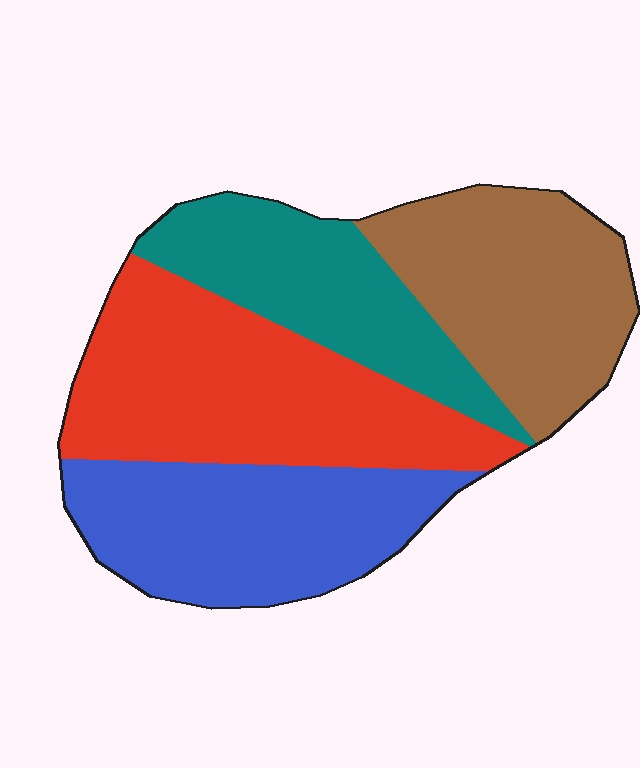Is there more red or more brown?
Red.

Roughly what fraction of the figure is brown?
Brown takes up about one quarter (1/4) of the figure.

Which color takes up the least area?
Teal, at roughly 20%.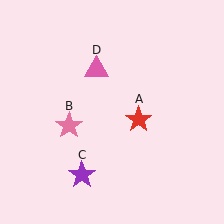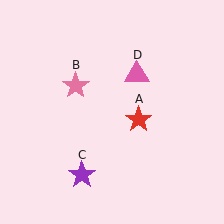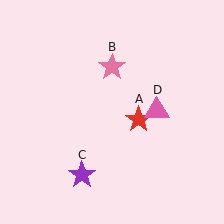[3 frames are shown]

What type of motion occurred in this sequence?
The pink star (object B), pink triangle (object D) rotated clockwise around the center of the scene.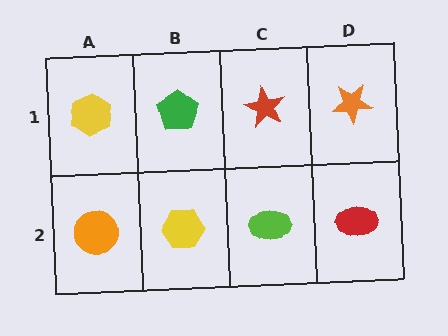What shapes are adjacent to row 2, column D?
An orange star (row 1, column D), a lime ellipse (row 2, column C).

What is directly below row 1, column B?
A yellow hexagon.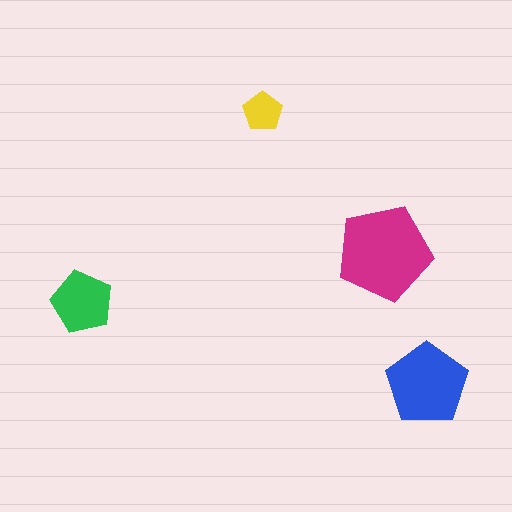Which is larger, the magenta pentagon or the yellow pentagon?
The magenta one.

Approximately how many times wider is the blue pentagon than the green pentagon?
About 1.5 times wider.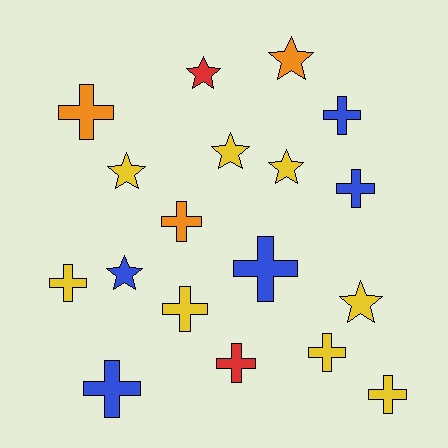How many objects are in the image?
There are 18 objects.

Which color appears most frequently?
Yellow, with 8 objects.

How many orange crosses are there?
There are 2 orange crosses.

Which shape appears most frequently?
Cross, with 11 objects.